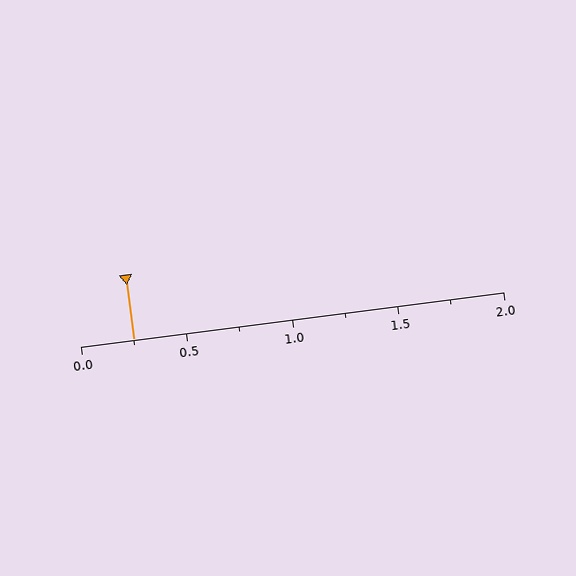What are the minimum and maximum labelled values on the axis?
The axis runs from 0.0 to 2.0.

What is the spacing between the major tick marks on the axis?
The major ticks are spaced 0.5 apart.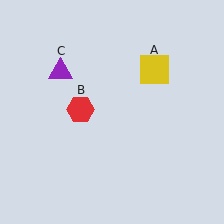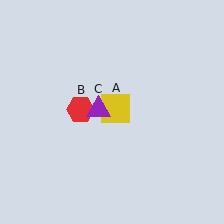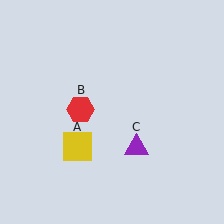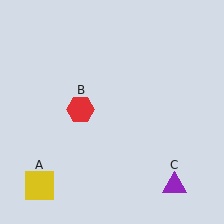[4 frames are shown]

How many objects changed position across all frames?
2 objects changed position: yellow square (object A), purple triangle (object C).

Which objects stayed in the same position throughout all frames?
Red hexagon (object B) remained stationary.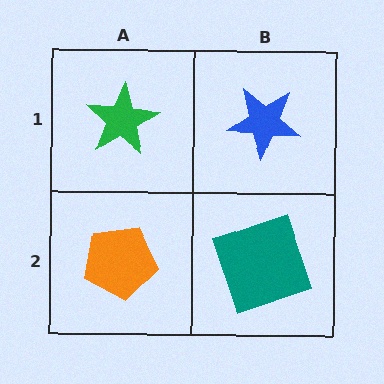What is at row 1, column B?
A blue star.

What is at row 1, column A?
A green star.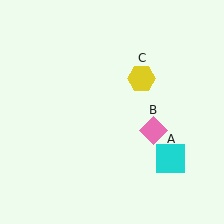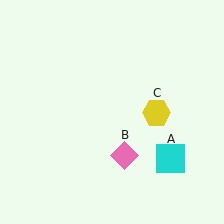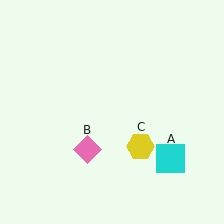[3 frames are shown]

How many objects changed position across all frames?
2 objects changed position: pink diamond (object B), yellow hexagon (object C).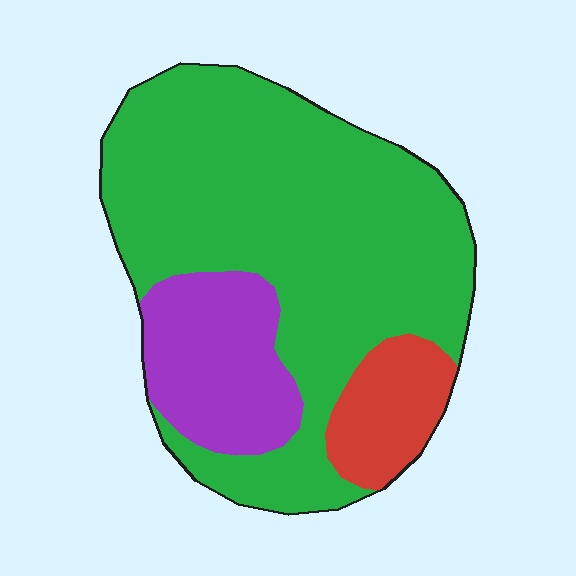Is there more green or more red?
Green.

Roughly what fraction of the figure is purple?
Purple covers around 20% of the figure.